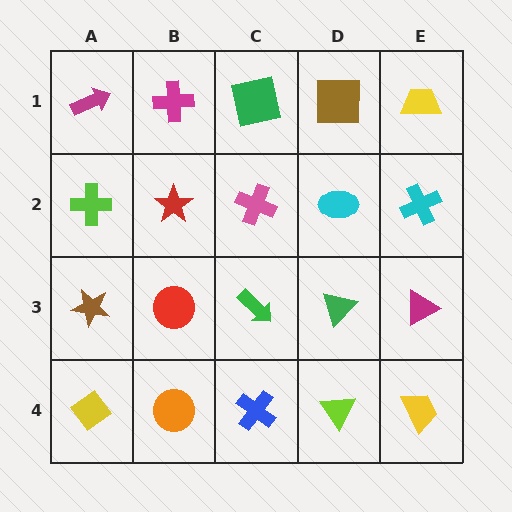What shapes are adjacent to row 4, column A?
A brown star (row 3, column A), an orange circle (row 4, column B).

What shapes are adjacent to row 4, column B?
A red circle (row 3, column B), a yellow diamond (row 4, column A), a blue cross (row 4, column C).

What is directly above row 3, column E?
A cyan cross.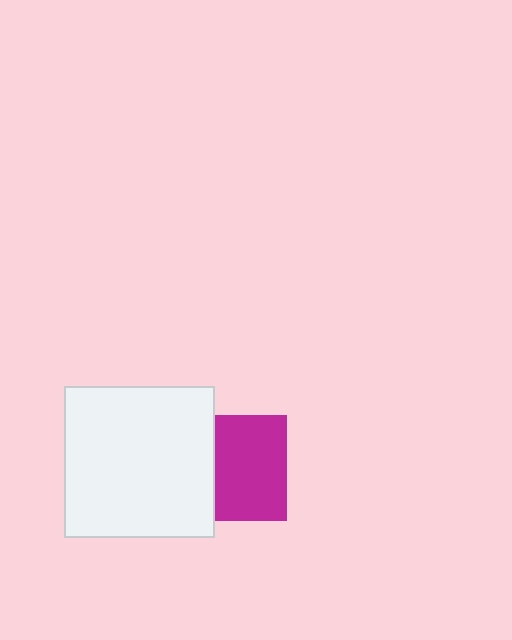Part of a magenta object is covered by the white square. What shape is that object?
It is a square.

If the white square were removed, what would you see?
You would see the complete magenta square.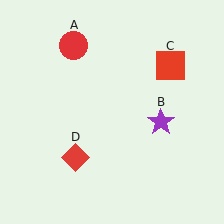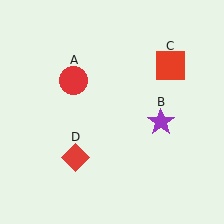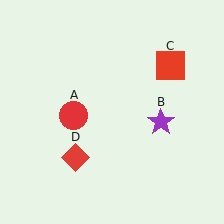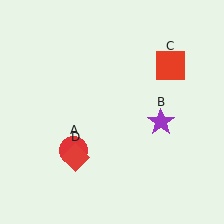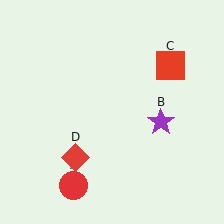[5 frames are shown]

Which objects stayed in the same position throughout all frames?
Purple star (object B) and red square (object C) and red diamond (object D) remained stationary.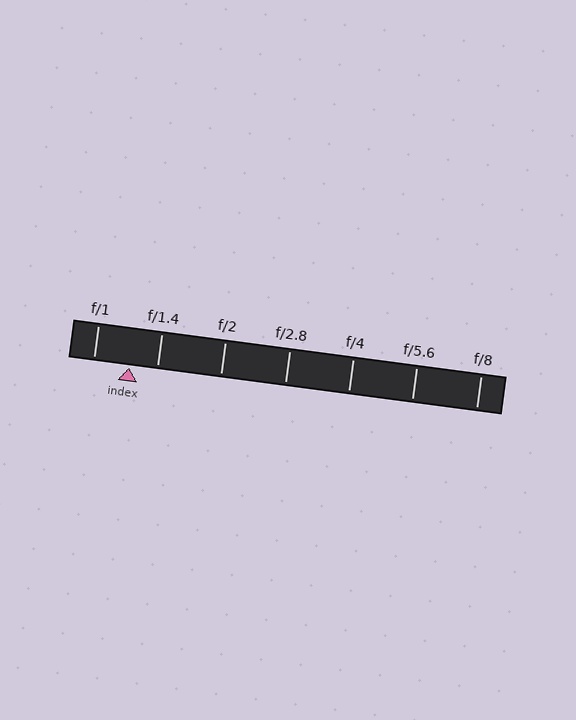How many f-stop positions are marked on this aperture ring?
There are 7 f-stop positions marked.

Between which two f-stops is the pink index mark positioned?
The index mark is between f/1 and f/1.4.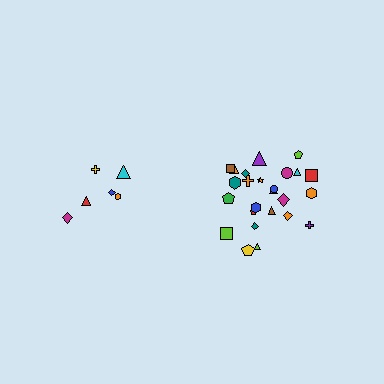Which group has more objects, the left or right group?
The right group.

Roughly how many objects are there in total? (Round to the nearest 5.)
Roughly 30 objects in total.